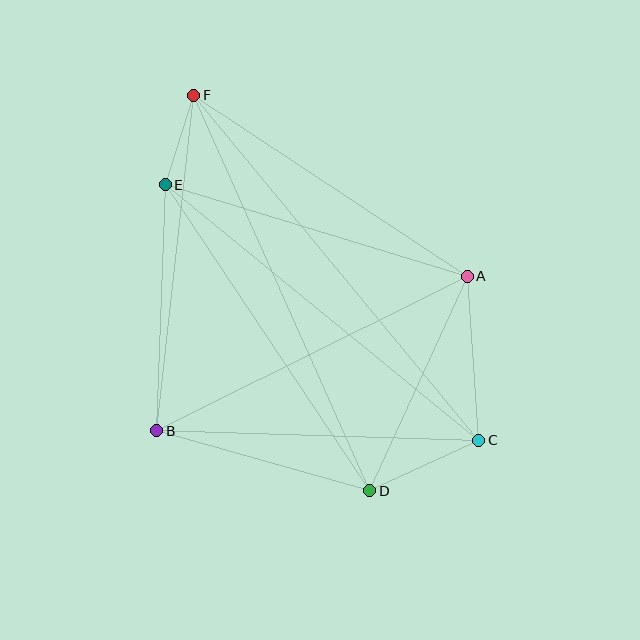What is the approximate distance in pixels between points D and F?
The distance between D and F is approximately 433 pixels.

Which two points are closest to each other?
Points E and F are closest to each other.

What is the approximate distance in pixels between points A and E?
The distance between A and E is approximately 315 pixels.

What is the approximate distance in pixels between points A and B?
The distance between A and B is approximately 347 pixels.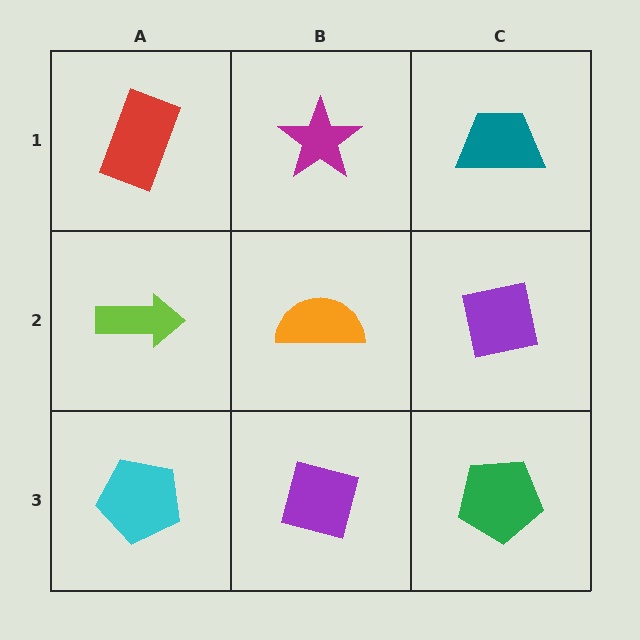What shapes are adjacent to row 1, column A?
A lime arrow (row 2, column A), a magenta star (row 1, column B).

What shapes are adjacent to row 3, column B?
An orange semicircle (row 2, column B), a cyan pentagon (row 3, column A), a green pentagon (row 3, column C).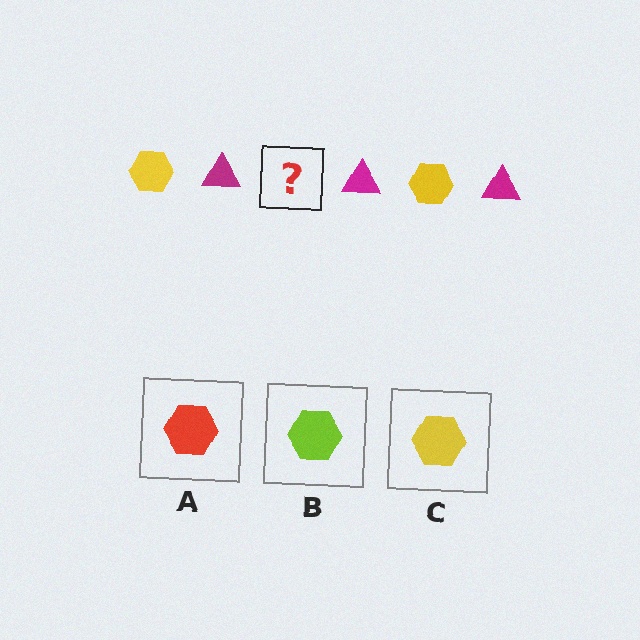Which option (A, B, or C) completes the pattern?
C.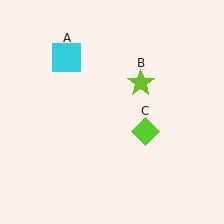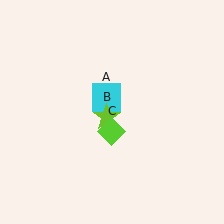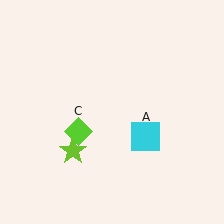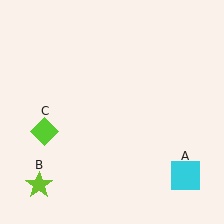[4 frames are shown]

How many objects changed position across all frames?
3 objects changed position: cyan square (object A), lime star (object B), lime diamond (object C).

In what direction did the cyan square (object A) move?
The cyan square (object A) moved down and to the right.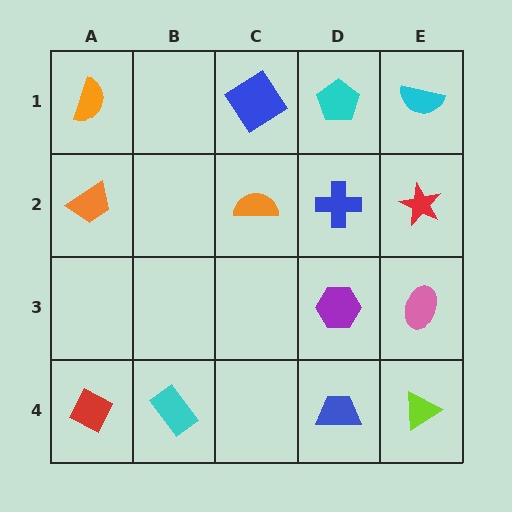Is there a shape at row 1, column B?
No, that cell is empty.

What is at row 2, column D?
A blue cross.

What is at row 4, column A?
A red diamond.